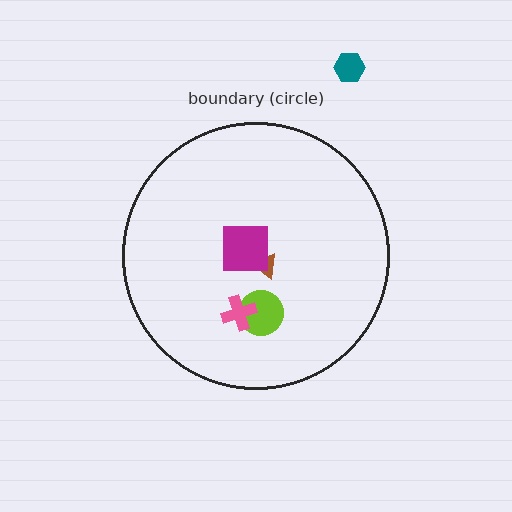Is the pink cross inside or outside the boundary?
Inside.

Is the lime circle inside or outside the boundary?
Inside.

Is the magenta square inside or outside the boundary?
Inside.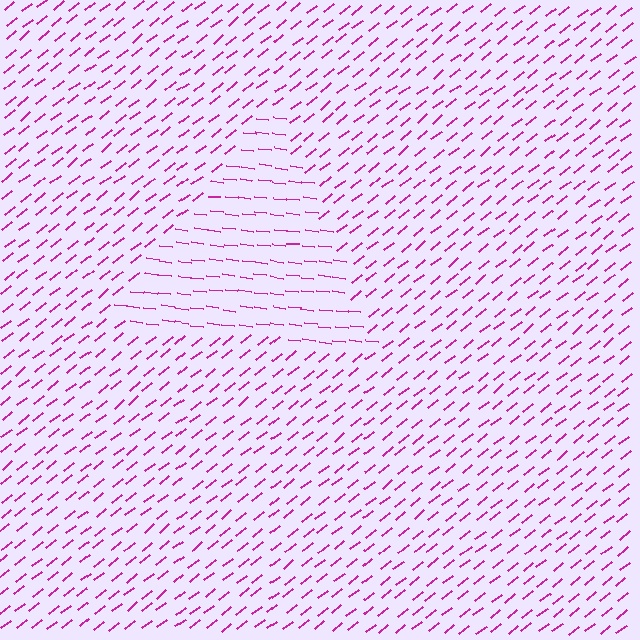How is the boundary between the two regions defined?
The boundary is defined purely by a change in line orientation (approximately 45 degrees difference). All lines are the same color and thickness.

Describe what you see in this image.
The image is filled with small magenta line segments. A triangle region in the image has lines oriented differently from the surrounding lines, creating a visible texture boundary.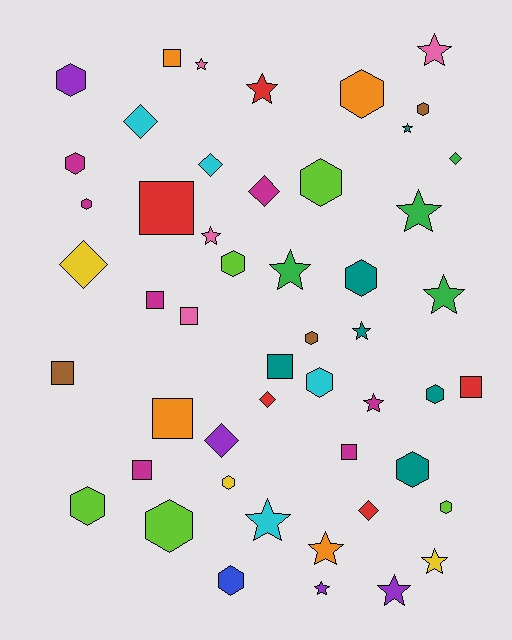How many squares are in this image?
There are 10 squares.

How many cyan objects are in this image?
There are 4 cyan objects.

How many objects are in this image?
There are 50 objects.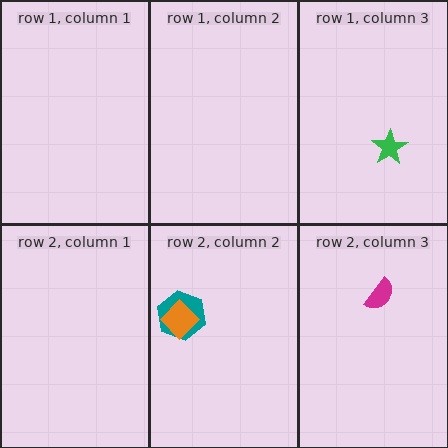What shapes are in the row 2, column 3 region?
The magenta semicircle.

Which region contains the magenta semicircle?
The row 2, column 3 region.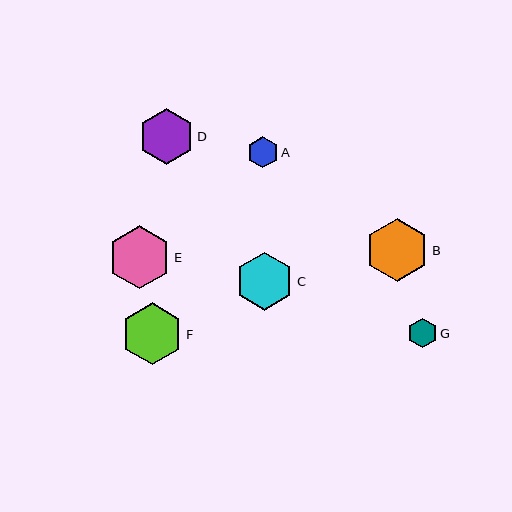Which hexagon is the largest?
Hexagon B is the largest with a size of approximately 64 pixels.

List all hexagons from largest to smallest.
From largest to smallest: B, E, F, C, D, A, G.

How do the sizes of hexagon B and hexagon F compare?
Hexagon B and hexagon F are approximately the same size.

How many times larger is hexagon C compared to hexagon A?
Hexagon C is approximately 1.9 times the size of hexagon A.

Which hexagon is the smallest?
Hexagon G is the smallest with a size of approximately 29 pixels.